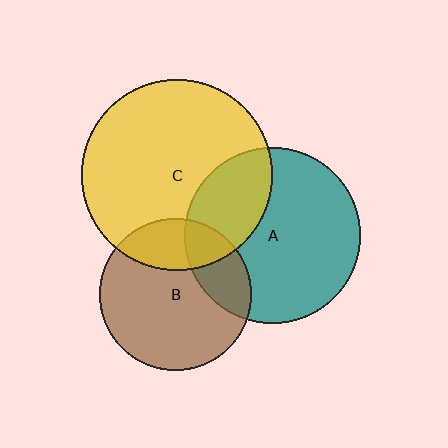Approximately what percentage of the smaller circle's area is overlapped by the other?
Approximately 25%.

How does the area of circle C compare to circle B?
Approximately 1.6 times.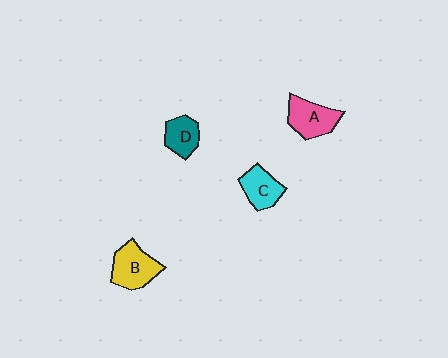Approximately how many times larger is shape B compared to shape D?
Approximately 1.5 times.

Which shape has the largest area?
Shape B (yellow).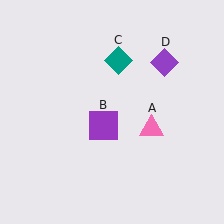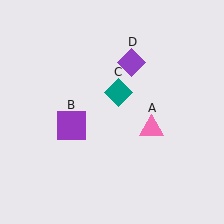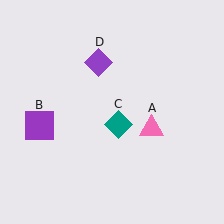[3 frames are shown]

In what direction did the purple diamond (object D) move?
The purple diamond (object D) moved left.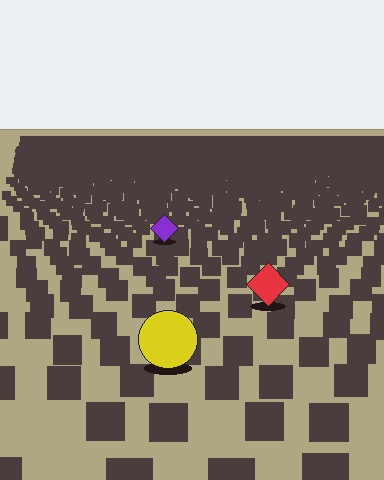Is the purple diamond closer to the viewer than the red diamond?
No. The red diamond is closer — you can tell from the texture gradient: the ground texture is coarser near it.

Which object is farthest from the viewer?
The purple diamond is farthest from the viewer. It appears smaller and the ground texture around it is denser.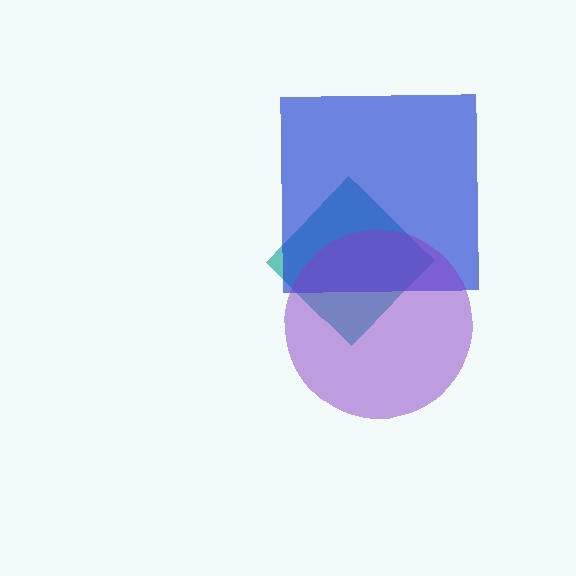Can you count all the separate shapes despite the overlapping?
Yes, there are 3 separate shapes.